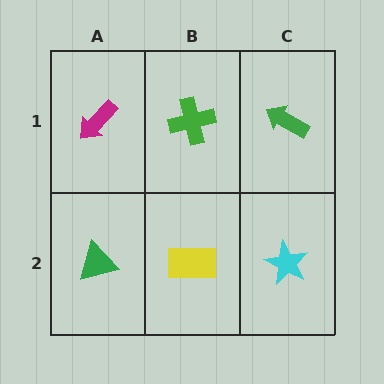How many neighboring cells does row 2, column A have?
2.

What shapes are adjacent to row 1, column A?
A green triangle (row 2, column A), a green cross (row 1, column B).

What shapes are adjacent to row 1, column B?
A yellow rectangle (row 2, column B), a magenta arrow (row 1, column A), a green arrow (row 1, column C).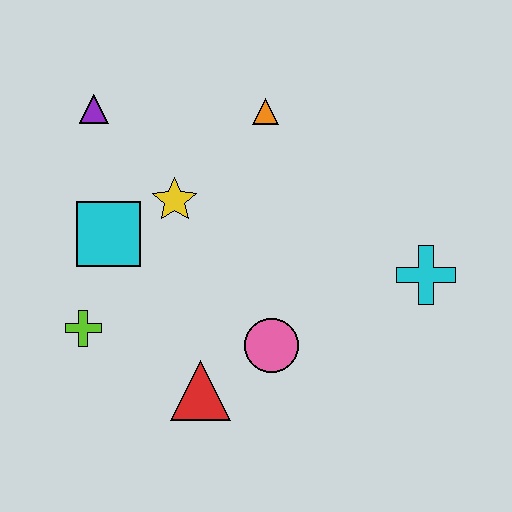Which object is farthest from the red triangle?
The purple triangle is farthest from the red triangle.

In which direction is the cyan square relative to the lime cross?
The cyan square is above the lime cross.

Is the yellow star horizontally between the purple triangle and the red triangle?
Yes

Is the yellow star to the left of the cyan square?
No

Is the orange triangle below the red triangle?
No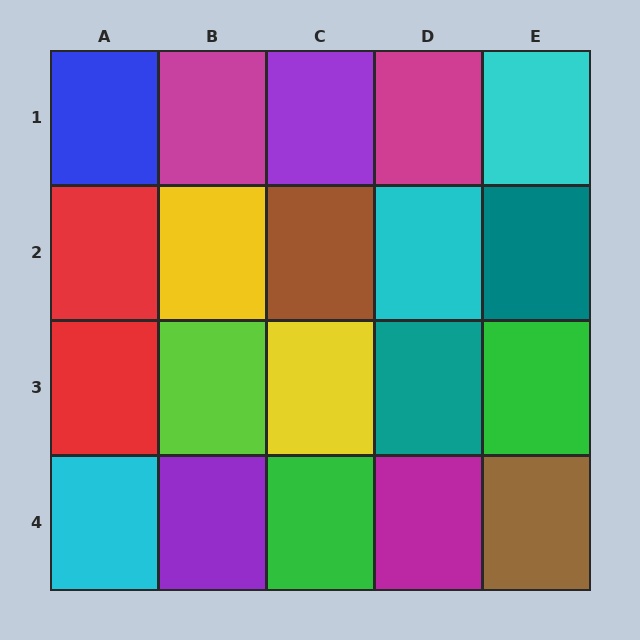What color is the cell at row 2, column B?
Yellow.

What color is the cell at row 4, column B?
Purple.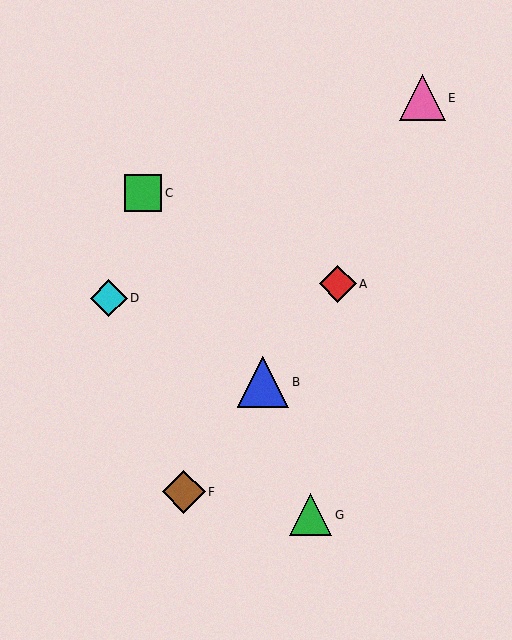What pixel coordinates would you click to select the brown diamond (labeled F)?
Click at (184, 492) to select the brown diamond F.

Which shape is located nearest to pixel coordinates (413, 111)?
The pink triangle (labeled E) at (422, 98) is nearest to that location.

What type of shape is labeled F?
Shape F is a brown diamond.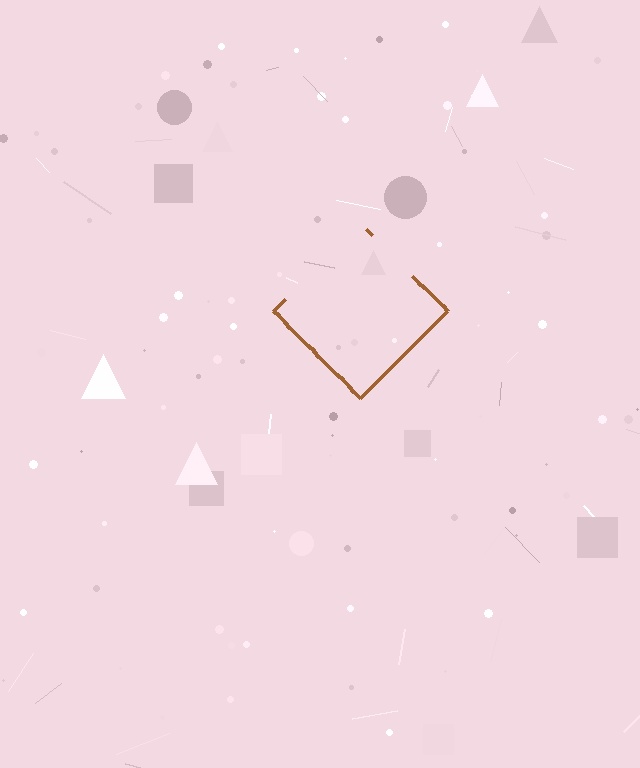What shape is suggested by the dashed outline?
The dashed outline suggests a diamond.